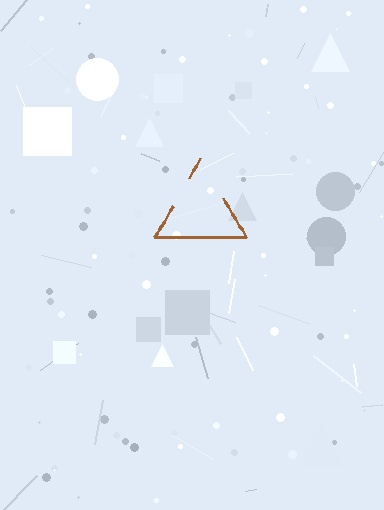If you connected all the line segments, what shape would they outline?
They would outline a triangle.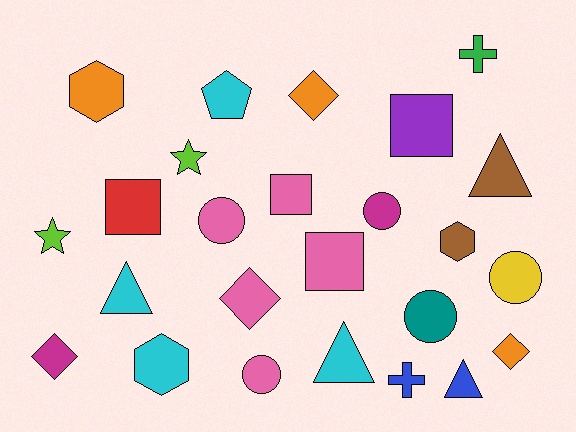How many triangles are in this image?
There are 4 triangles.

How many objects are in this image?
There are 25 objects.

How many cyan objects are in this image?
There are 4 cyan objects.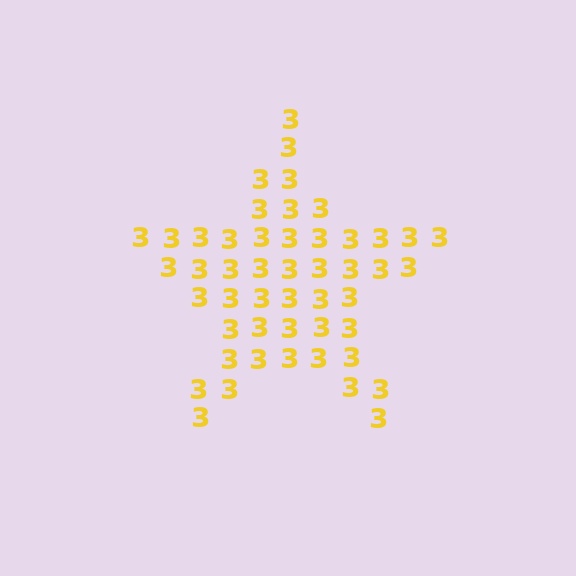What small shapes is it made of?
It is made of small digit 3's.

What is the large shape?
The large shape is a star.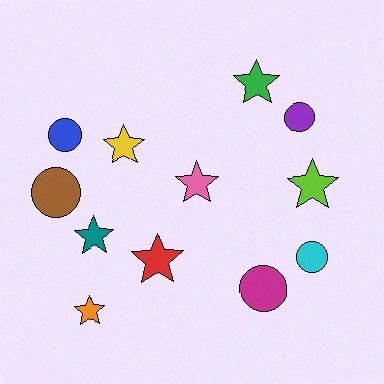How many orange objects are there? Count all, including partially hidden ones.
There is 1 orange object.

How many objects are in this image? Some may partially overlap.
There are 12 objects.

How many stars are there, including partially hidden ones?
There are 7 stars.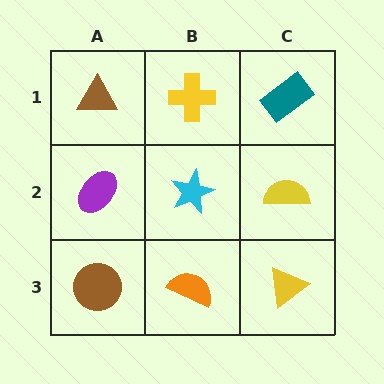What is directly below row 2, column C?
A yellow triangle.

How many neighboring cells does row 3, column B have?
3.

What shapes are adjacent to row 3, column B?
A cyan star (row 2, column B), a brown circle (row 3, column A), a yellow triangle (row 3, column C).